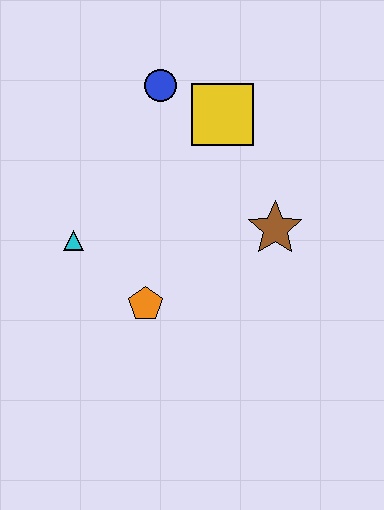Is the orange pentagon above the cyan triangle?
No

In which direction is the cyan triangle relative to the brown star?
The cyan triangle is to the left of the brown star.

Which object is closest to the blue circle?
The yellow square is closest to the blue circle.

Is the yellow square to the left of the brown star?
Yes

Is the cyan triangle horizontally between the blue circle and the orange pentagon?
No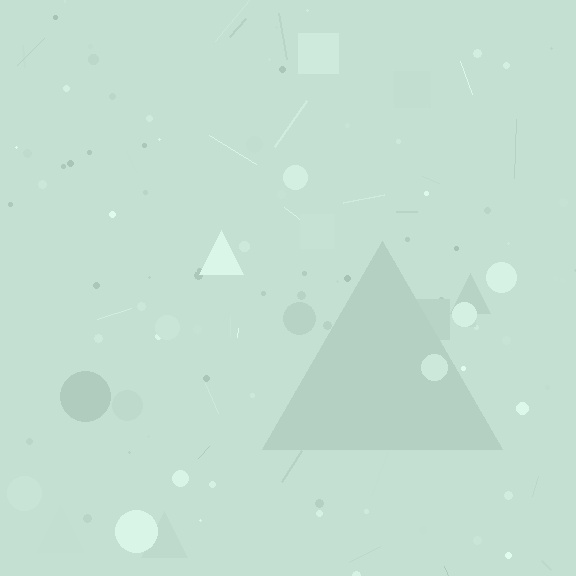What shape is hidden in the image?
A triangle is hidden in the image.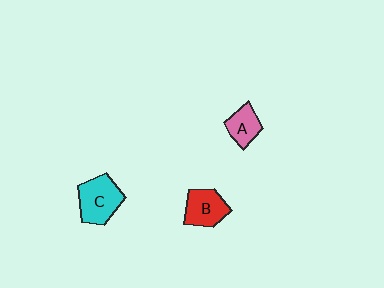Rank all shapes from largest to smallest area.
From largest to smallest: C (cyan), B (red), A (pink).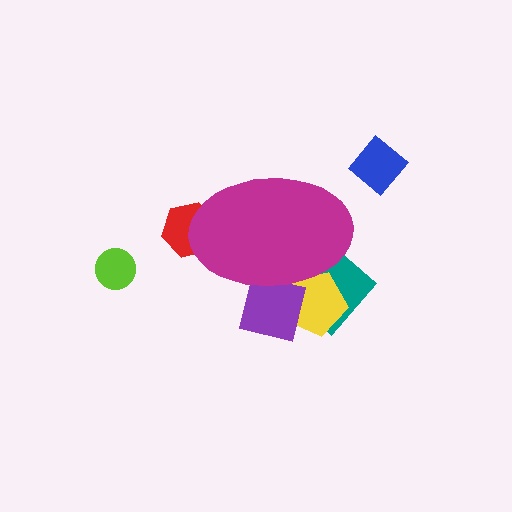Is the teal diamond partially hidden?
Yes, the teal diamond is partially hidden behind the magenta ellipse.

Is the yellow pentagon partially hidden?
Yes, the yellow pentagon is partially hidden behind the magenta ellipse.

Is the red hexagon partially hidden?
Yes, the red hexagon is partially hidden behind the magenta ellipse.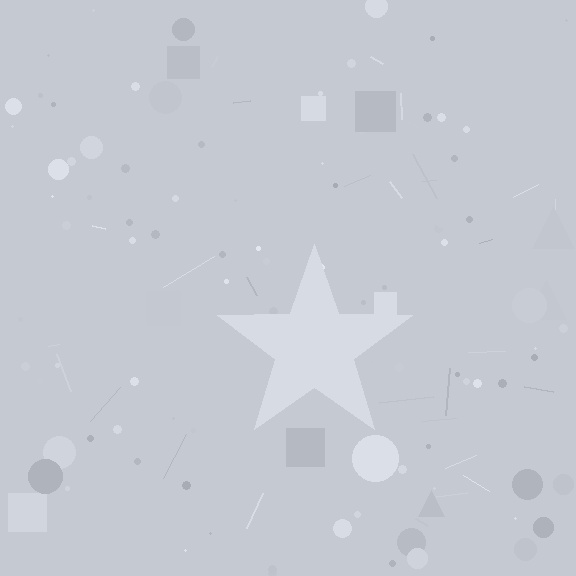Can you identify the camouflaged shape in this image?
The camouflaged shape is a star.